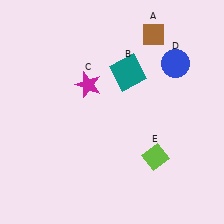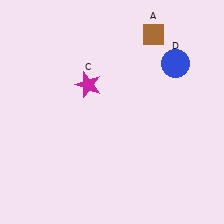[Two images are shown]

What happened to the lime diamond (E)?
The lime diamond (E) was removed in Image 2. It was in the bottom-right area of Image 1.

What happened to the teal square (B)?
The teal square (B) was removed in Image 2. It was in the top-right area of Image 1.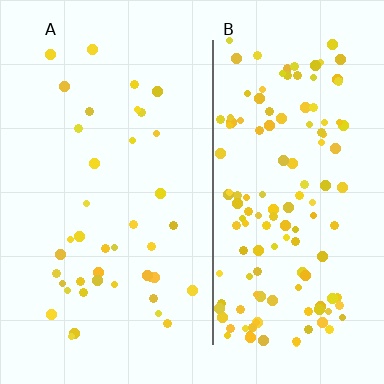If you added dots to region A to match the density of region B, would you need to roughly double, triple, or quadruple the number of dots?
Approximately quadruple.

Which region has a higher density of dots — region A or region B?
B (the right).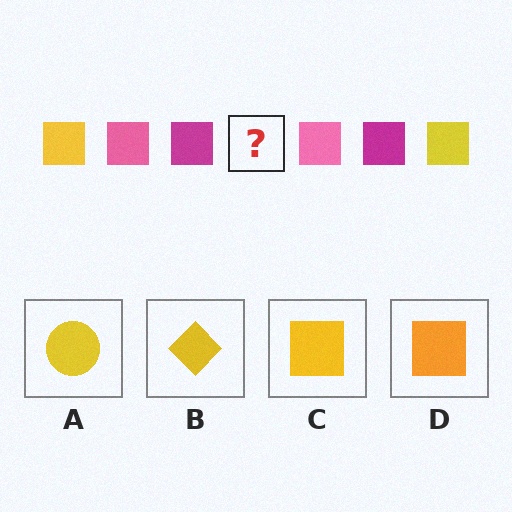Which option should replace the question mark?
Option C.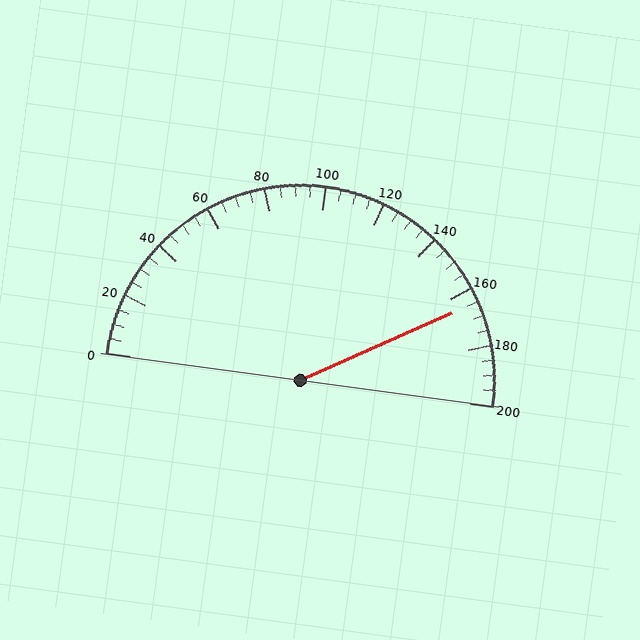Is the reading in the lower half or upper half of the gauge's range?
The reading is in the upper half of the range (0 to 200).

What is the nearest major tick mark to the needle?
The nearest major tick mark is 160.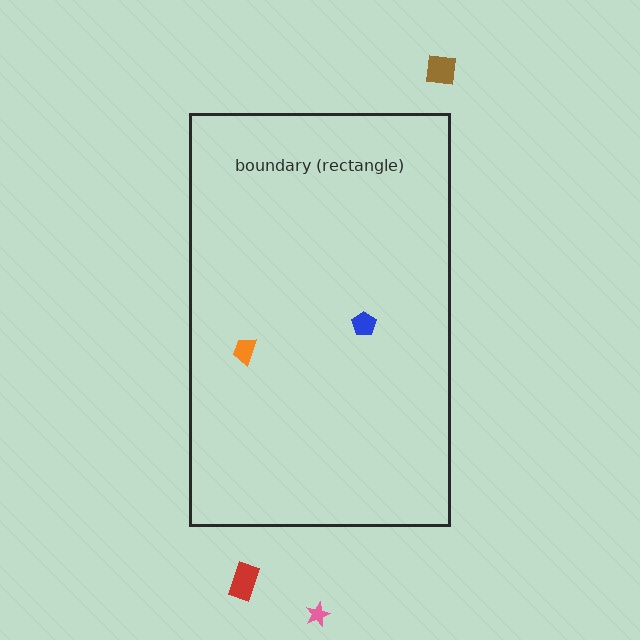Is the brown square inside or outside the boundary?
Outside.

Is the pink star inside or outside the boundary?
Outside.